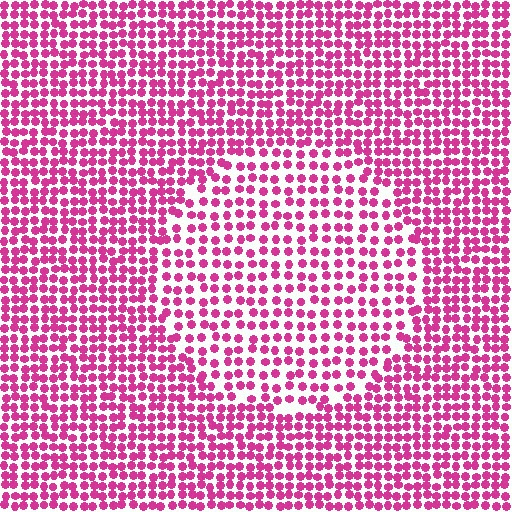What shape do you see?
I see a circle.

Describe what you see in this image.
The image contains small magenta elements arranged at two different densities. A circle-shaped region is visible where the elements are less densely packed than the surrounding area.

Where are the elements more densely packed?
The elements are more densely packed outside the circle boundary.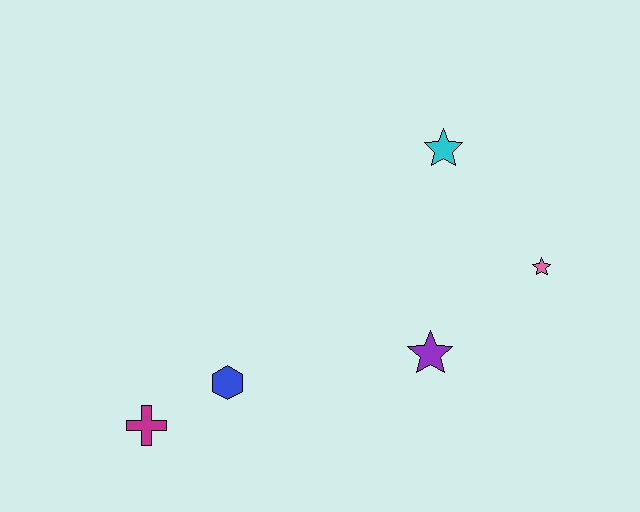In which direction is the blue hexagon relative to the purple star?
The blue hexagon is to the left of the purple star.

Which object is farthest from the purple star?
The magenta cross is farthest from the purple star.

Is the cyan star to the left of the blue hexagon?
No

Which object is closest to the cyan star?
The pink star is closest to the cyan star.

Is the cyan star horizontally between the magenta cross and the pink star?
Yes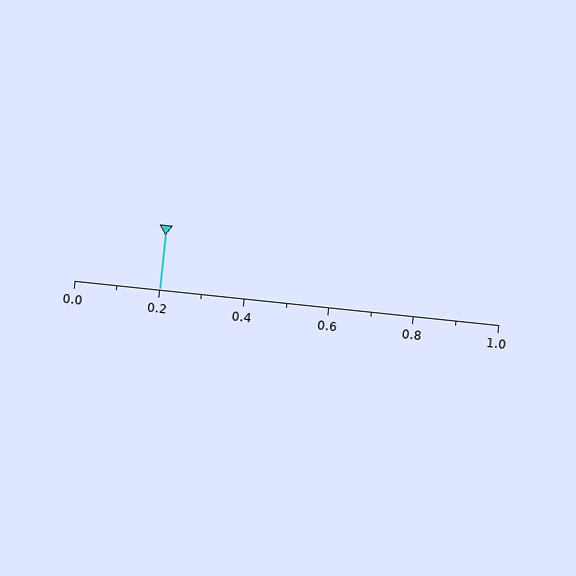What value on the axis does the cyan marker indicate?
The marker indicates approximately 0.2.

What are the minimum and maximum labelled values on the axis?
The axis runs from 0.0 to 1.0.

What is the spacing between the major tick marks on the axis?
The major ticks are spaced 0.2 apart.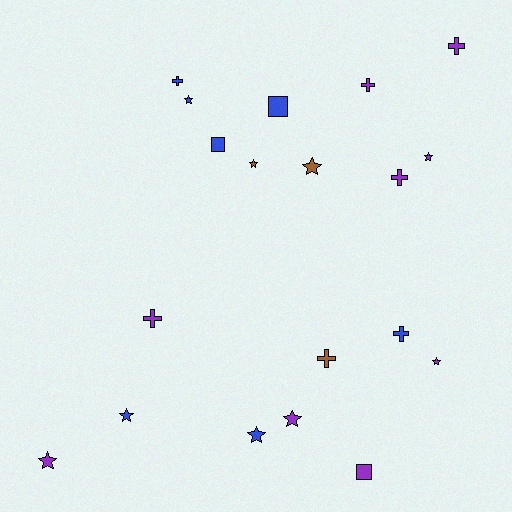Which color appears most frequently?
Purple, with 9 objects.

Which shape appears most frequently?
Star, with 9 objects.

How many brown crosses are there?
There is 1 brown cross.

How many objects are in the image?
There are 19 objects.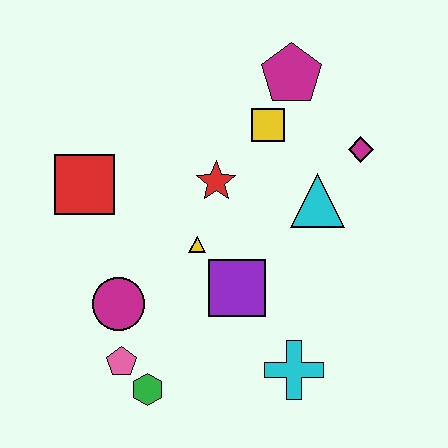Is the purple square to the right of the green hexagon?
Yes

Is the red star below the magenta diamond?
Yes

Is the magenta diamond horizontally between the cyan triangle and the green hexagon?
No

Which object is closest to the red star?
The yellow triangle is closest to the red star.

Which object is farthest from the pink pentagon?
The magenta pentagon is farthest from the pink pentagon.